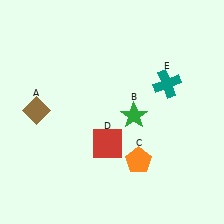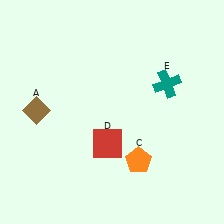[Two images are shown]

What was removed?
The green star (B) was removed in Image 2.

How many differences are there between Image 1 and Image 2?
There is 1 difference between the two images.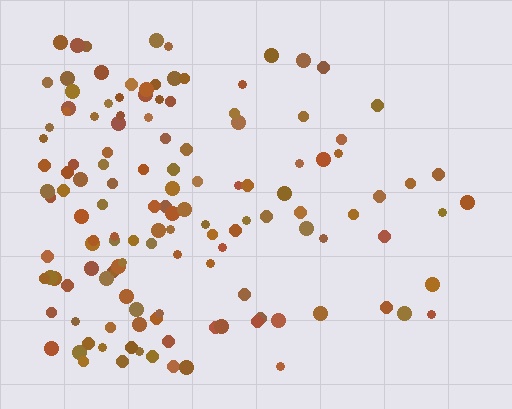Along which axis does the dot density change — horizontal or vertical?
Horizontal.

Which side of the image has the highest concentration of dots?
The left.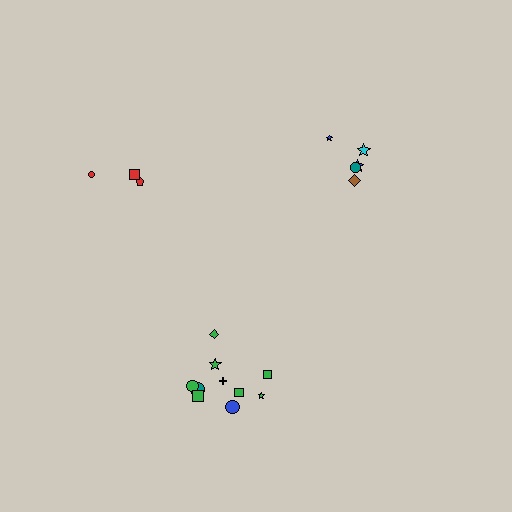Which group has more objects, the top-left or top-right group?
The top-right group.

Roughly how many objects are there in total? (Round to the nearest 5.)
Roughly 20 objects in total.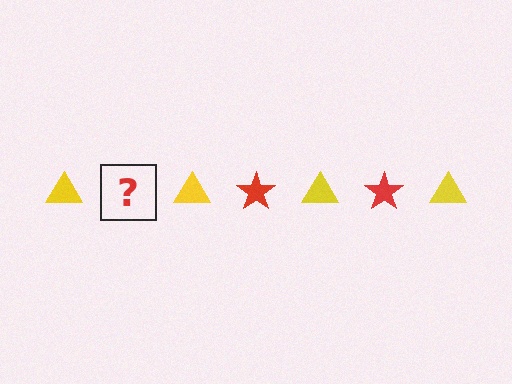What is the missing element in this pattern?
The missing element is a red star.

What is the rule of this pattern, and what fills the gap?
The rule is that the pattern alternates between yellow triangle and red star. The gap should be filled with a red star.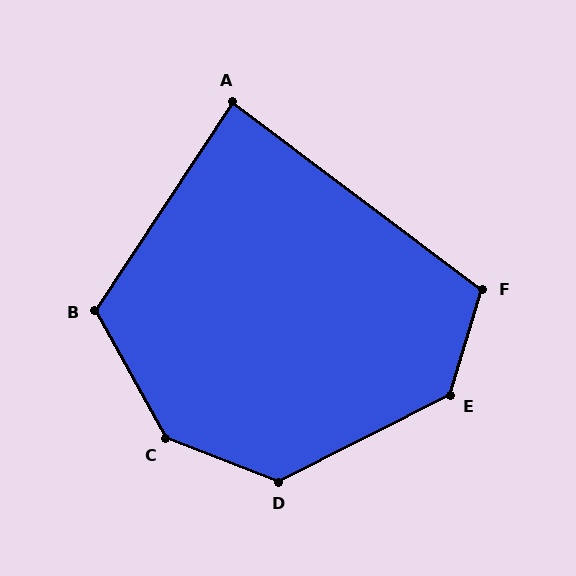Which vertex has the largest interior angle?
C, at approximately 140 degrees.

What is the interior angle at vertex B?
Approximately 118 degrees (obtuse).